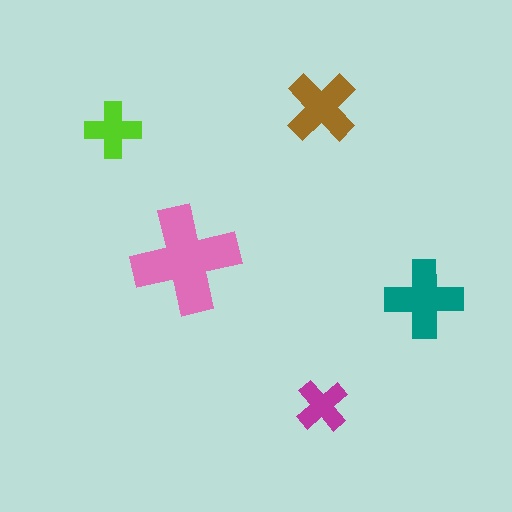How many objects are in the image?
There are 5 objects in the image.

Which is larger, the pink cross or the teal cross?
The pink one.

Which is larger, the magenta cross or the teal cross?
The teal one.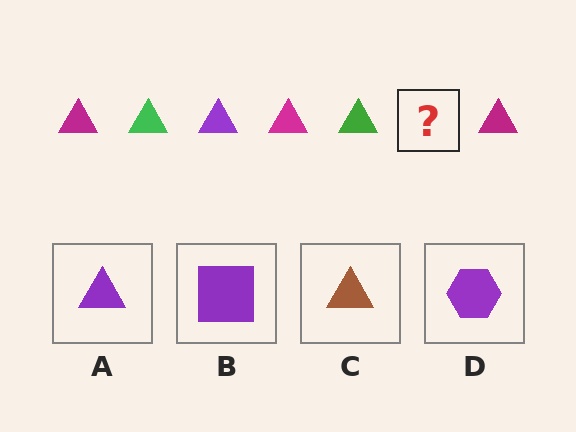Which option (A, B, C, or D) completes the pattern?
A.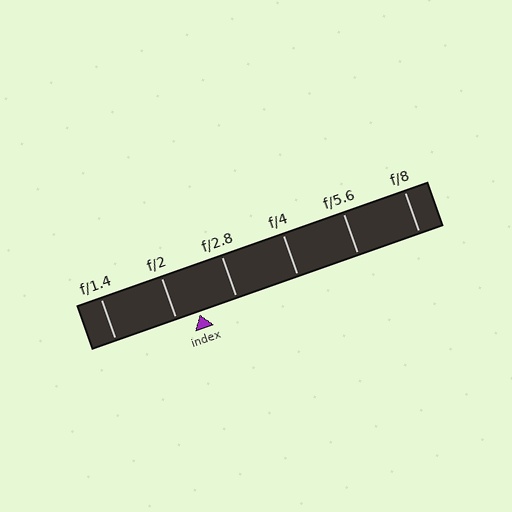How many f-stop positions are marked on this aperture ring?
There are 6 f-stop positions marked.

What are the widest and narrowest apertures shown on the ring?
The widest aperture shown is f/1.4 and the narrowest is f/8.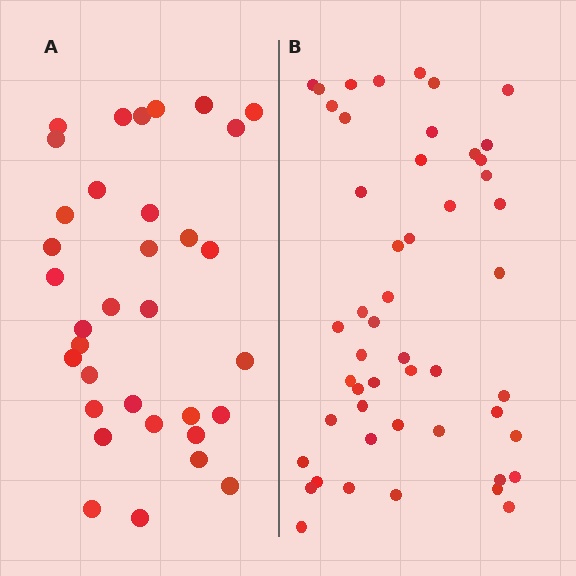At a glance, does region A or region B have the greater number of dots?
Region B (the right region) has more dots.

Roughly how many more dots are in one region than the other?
Region B has approximately 15 more dots than region A.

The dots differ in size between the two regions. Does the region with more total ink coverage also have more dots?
No. Region A has more total ink coverage because its dots are larger, but region B actually contains more individual dots. Total area can be misleading — the number of items is what matters here.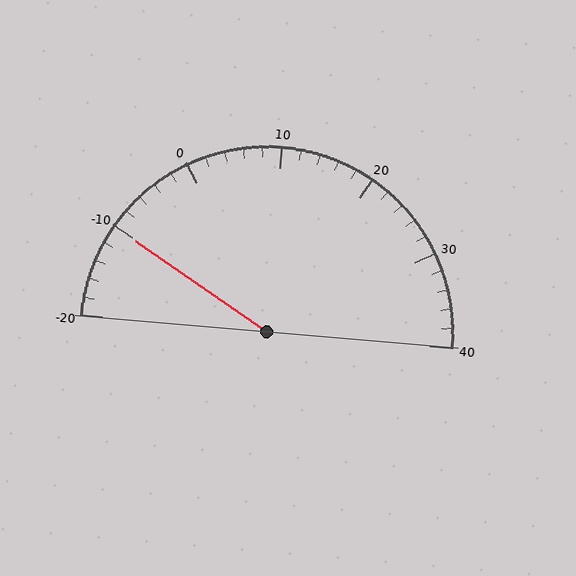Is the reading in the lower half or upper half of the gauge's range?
The reading is in the lower half of the range (-20 to 40).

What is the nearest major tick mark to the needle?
The nearest major tick mark is -10.